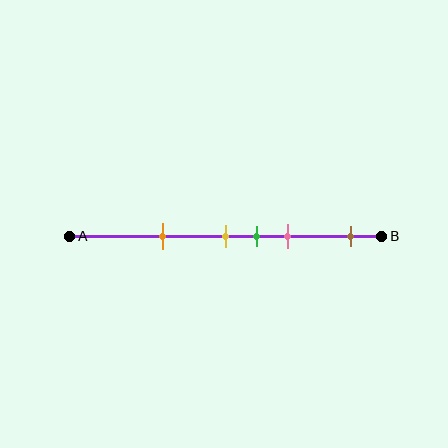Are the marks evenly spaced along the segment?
No, the marks are not evenly spaced.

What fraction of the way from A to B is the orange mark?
The orange mark is approximately 30% (0.3) of the way from A to B.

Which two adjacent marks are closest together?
The yellow and green marks are the closest adjacent pair.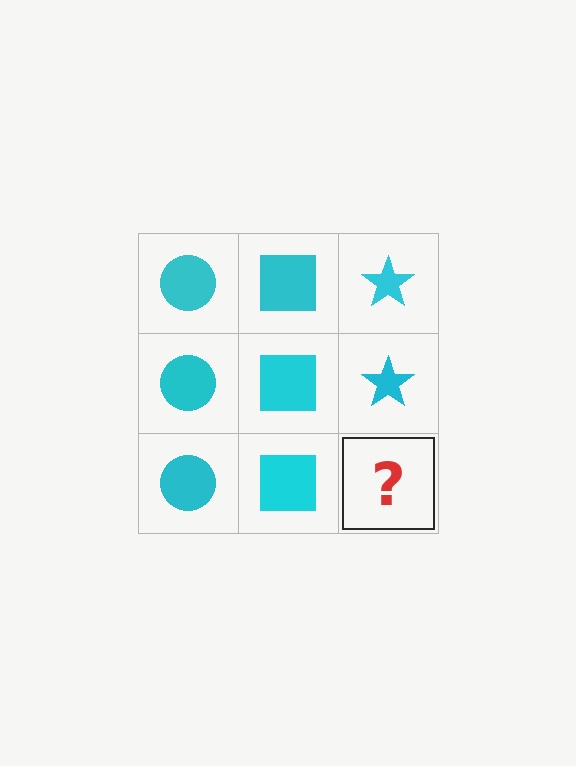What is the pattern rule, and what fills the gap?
The rule is that each column has a consistent shape. The gap should be filled with a cyan star.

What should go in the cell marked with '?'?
The missing cell should contain a cyan star.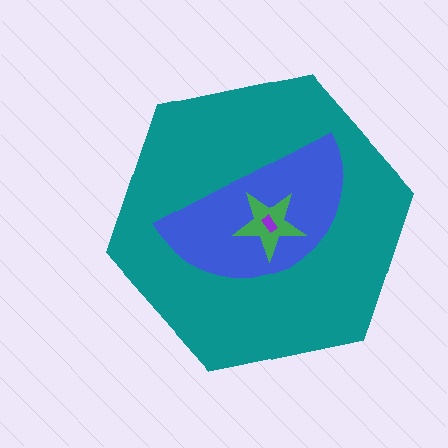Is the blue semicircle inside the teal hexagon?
Yes.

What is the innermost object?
The purple rectangle.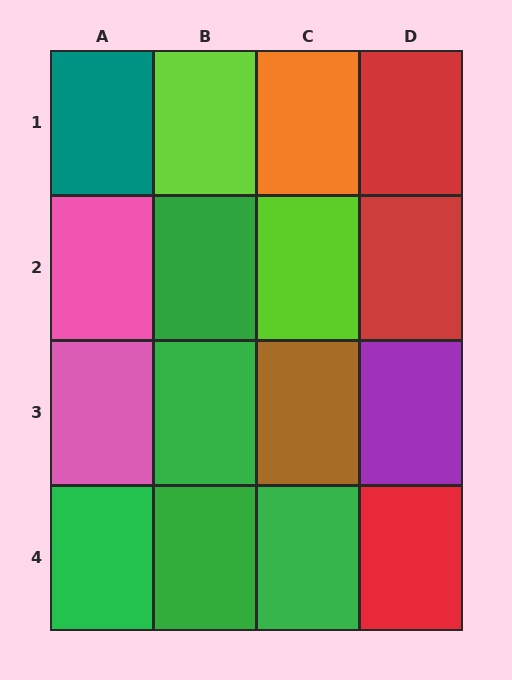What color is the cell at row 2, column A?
Pink.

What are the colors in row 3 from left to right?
Pink, green, brown, purple.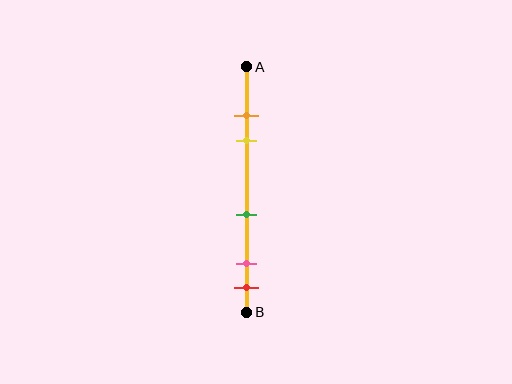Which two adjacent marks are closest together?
The orange and yellow marks are the closest adjacent pair.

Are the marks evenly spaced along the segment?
No, the marks are not evenly spaced.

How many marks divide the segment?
There are 5 marks dividing the segment.